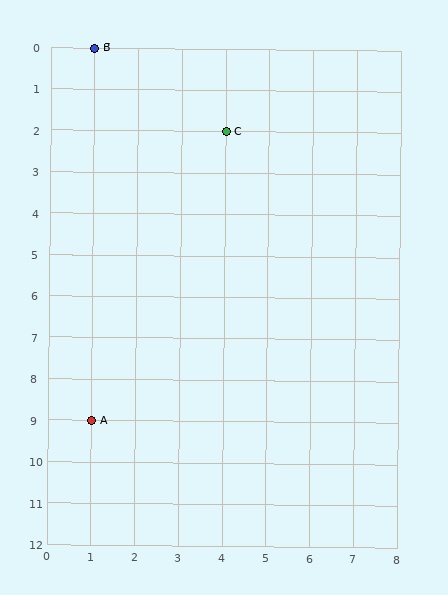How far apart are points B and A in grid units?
Points B and A are 9 rows apart.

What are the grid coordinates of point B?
Point B is at grid coordinates (1, 0).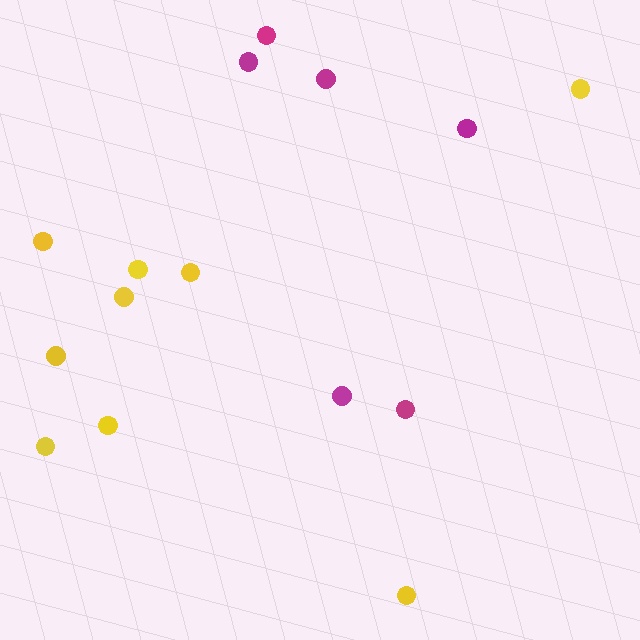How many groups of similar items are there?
There are 2 groups: one group of magenta circles (6) and one group of yellow circles (9).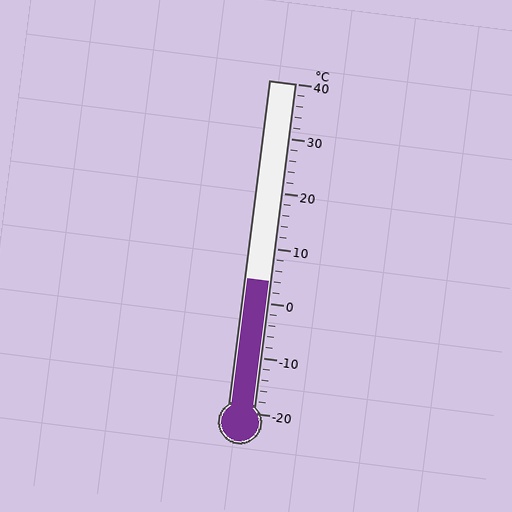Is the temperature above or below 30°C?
The temperature is below 30°C.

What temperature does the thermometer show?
The thermometer shows approximately 4°C.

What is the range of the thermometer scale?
The thermometer scale ranges from -20°C to 40°C.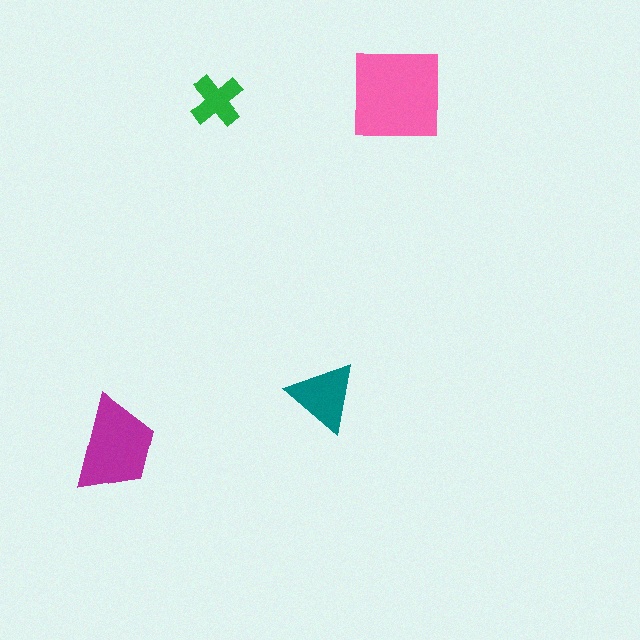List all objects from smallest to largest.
The green cross, the teal triangle, the magenta trapezoid, the pink square.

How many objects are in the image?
There are 4 objects in the image.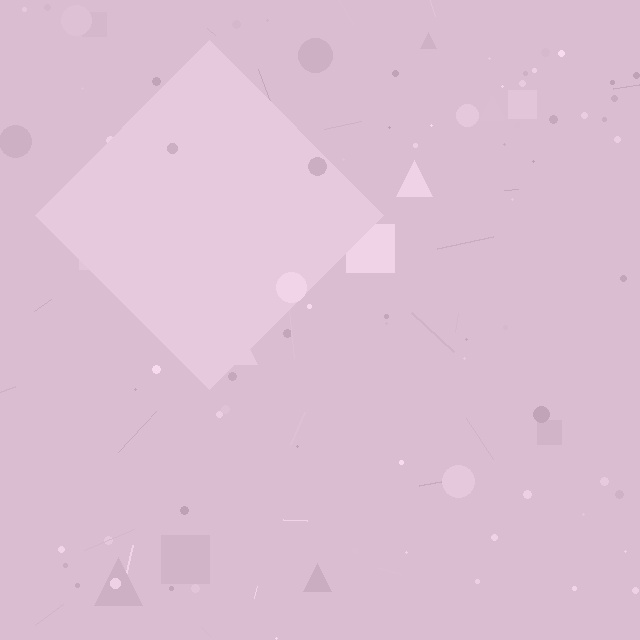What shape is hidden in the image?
A diamond is hidden in the image.